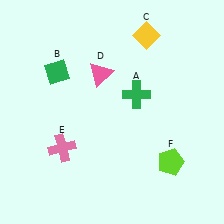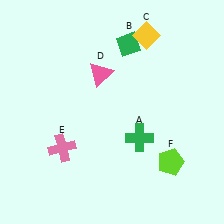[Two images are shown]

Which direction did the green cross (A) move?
The green cross (A) moved down.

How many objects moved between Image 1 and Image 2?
2 objects moved between the two images.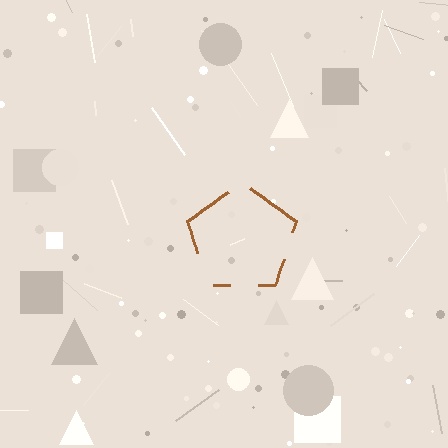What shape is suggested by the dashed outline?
The dashed outline suggests a pentagon.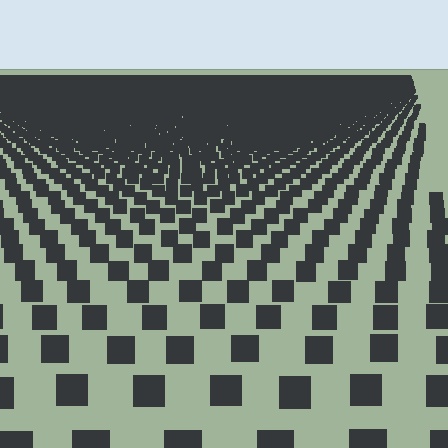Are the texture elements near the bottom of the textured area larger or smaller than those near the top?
Larger. Near the bottom, elements are closer to the viewer and appear at a bigger on-screen size.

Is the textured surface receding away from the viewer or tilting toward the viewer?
The surface is receding away from the viewer. Texture elements get smaller and denser toward the top.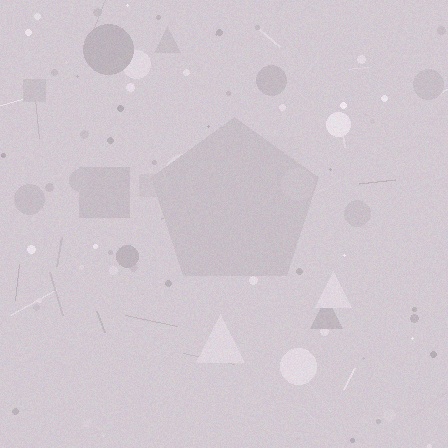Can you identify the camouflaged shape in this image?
The camouflaged shape is a pentagon.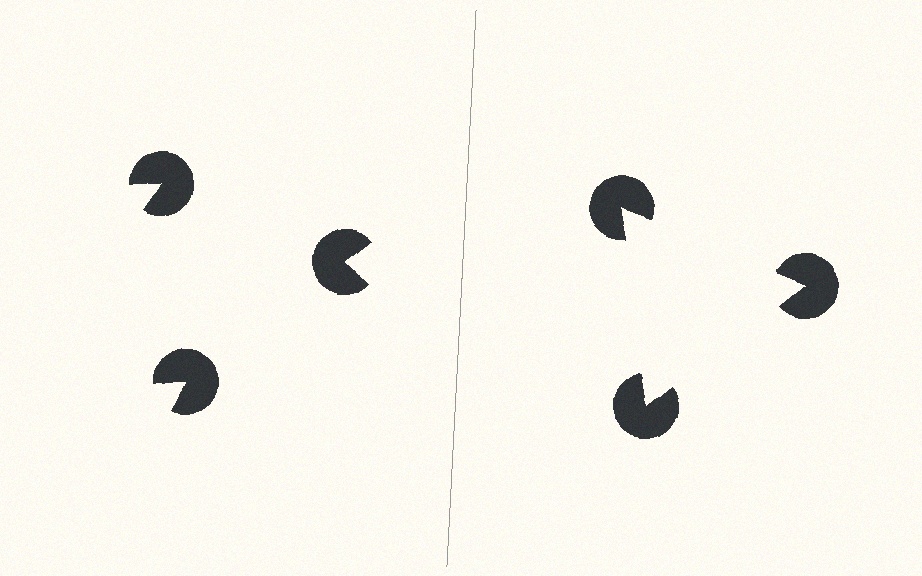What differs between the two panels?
The pac-man discs are positioned identically on both sides; only the wedge orientations differ. On the right they align to a triangle; on the left they are misaligned.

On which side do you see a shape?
An illusory triangle appears on the right side. On the left side the wedge cuts are rotated, so no coherent shape forms.